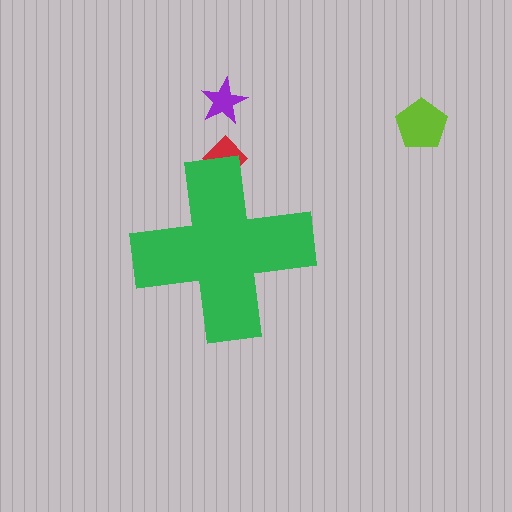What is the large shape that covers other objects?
A green cross.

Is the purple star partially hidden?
No, the purple star is fully visible.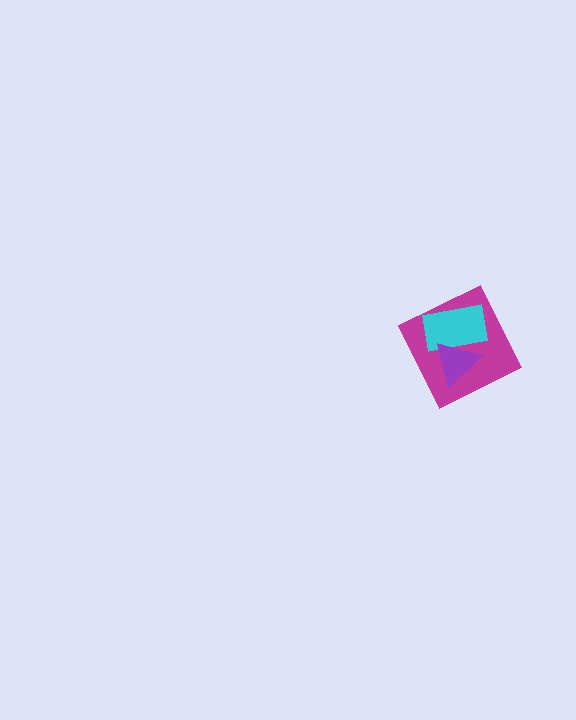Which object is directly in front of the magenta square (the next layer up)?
The cyan rectangle is directly in front of the magenta square.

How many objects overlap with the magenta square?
2 objects overlap with the magenta square.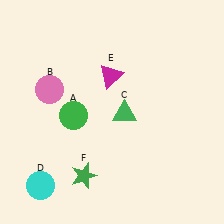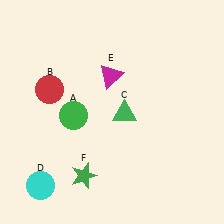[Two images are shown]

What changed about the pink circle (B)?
In Image 1, B is pink. In Image 2, it changed to red.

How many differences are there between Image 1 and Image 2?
There is 1 difference between the two images.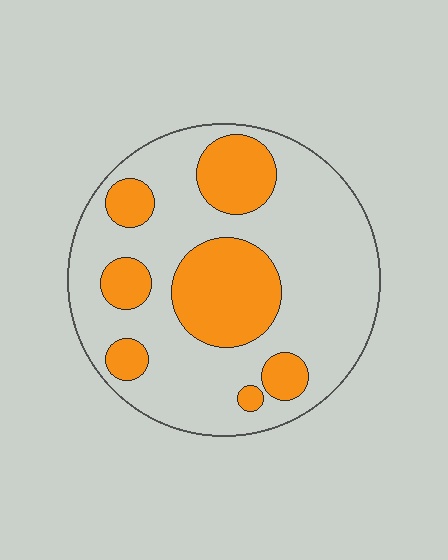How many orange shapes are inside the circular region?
7.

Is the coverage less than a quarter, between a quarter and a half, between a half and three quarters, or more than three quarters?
Between a quarter and a half.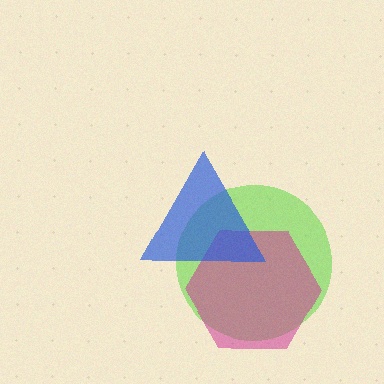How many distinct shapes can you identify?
There are 3 distinct shapes: a lime circle, a magenta hexagon, a blue triangle.